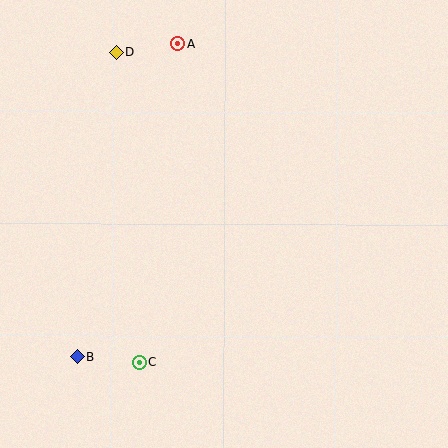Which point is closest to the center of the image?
Point C at (140, 362) is closest to the center.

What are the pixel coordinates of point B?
Point B is at (77, 357).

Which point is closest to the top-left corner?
Point D is closest to the top-left corner.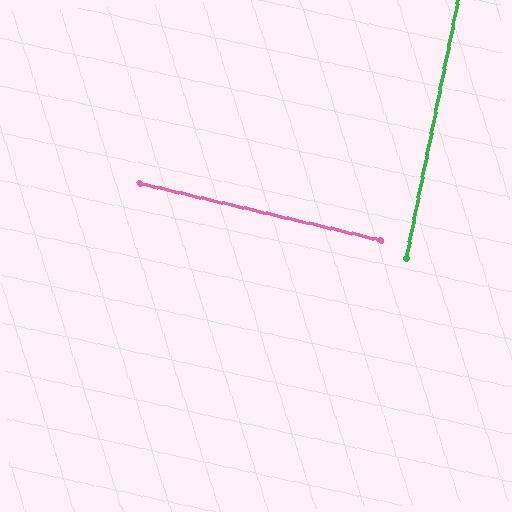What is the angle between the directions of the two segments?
Approximately 88 degrees.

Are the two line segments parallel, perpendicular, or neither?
Perpendicular — they meet at approximately 88°.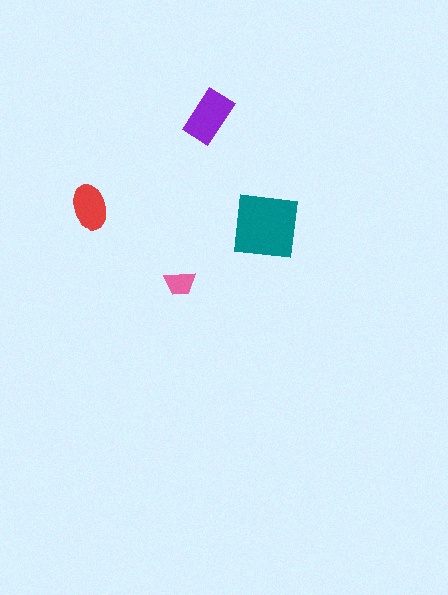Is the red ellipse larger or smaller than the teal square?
Smaller.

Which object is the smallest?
The pink trapezoid.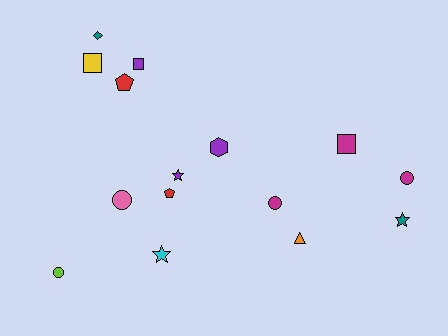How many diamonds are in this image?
There is 1 diamond.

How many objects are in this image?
There are 15 objects.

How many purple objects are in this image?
There are 3 purple objects.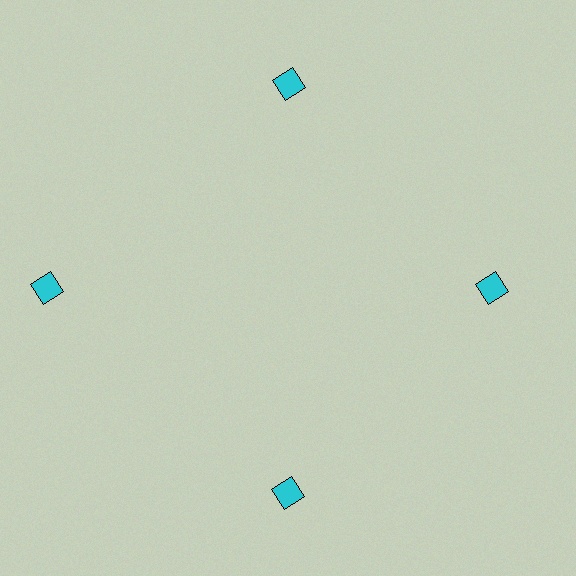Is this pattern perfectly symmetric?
No. The 4 cyan diamonds are arranged in a ring, but one element near the 9 o'clock position is pushed outward from the center, breaking the 4-fold rotational symmetry.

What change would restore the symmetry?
The symmetry would be restored by moving it inward, back onto the ring so that all 4 diamonds sit at equal angles and equal distance from the center.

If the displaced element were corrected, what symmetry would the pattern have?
It would have 4-fold rotational symmetry — the pattern would map onto itself every 90 degrees.